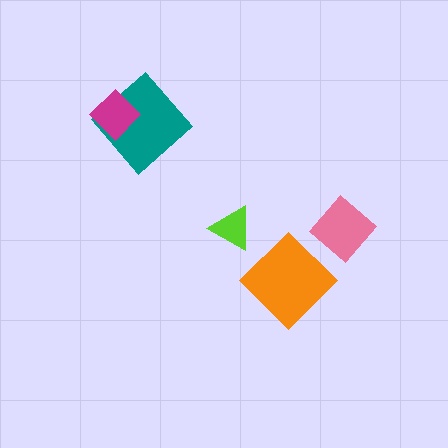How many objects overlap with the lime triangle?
0 objects overlap with the lime triangle.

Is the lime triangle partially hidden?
No, no other shape covers it.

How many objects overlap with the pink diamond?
0 objects overlap with the pink diamond.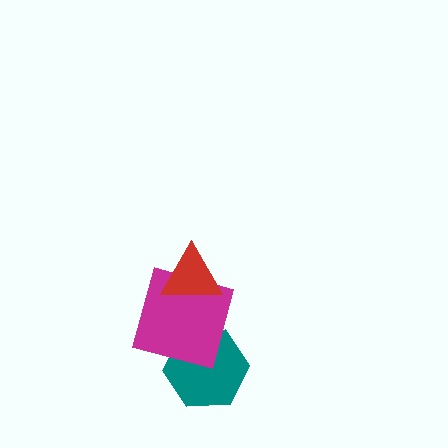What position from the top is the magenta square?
The magenta square is 2nd from the top.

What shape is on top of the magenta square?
The red triangle is on top of the magenta square.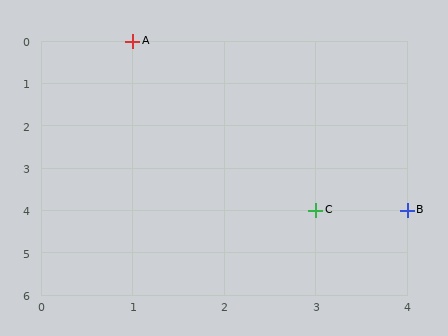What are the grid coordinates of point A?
Point A is at grid coordinates (1, 0).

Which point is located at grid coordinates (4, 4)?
Point B is at (4, 4).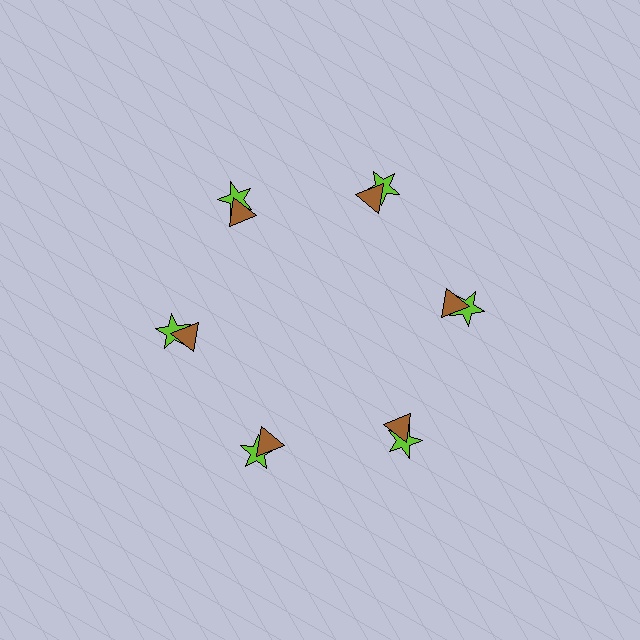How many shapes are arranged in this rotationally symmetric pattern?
There are 12 shapes, arranged in 6 groups of 2.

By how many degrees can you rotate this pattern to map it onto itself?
The pattern maps onto itself every 60 degrees of rotation.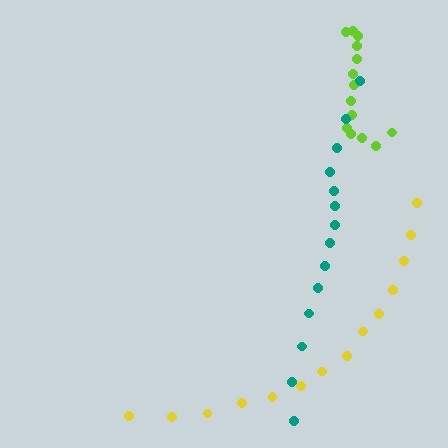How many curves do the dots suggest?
There are 3 distinct paths.